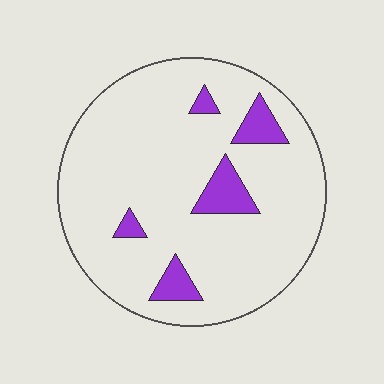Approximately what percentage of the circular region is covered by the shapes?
Approximately 10%.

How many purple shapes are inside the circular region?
5.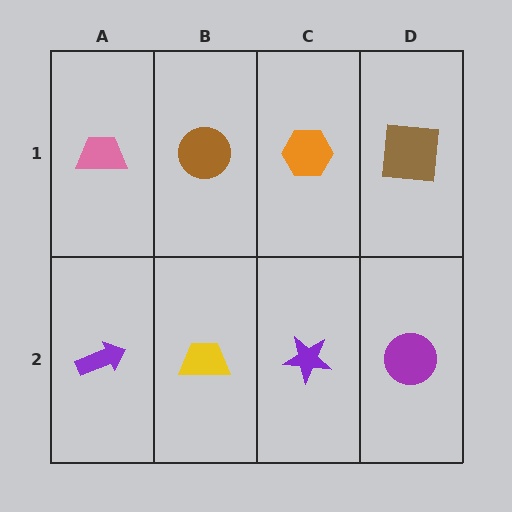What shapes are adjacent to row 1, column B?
A yellow trapezoid (row 2, column B), a pink trapezoid (row 1, column A), an orange hexagon (row 1, column C).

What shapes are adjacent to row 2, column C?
An orange hexagon (row 1, column C), a yellow trapezoid (row 2, column B), a purple circle (row 2, column D).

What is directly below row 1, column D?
A purple circle.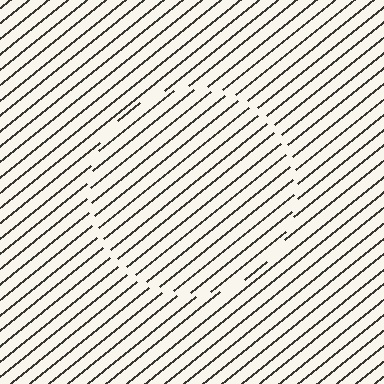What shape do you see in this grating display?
An illusory circle. The interior of the shape contains the same grating, shifted by half a period — the contour is defined by the phase discontinuity where line-ends from the inner and outer gratings abut.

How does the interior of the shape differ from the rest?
The interior of the shape contains the same grating, shifted by half a period — the contour is defined by the phase discontinuity where line-ends from the inner and outer gratings abut.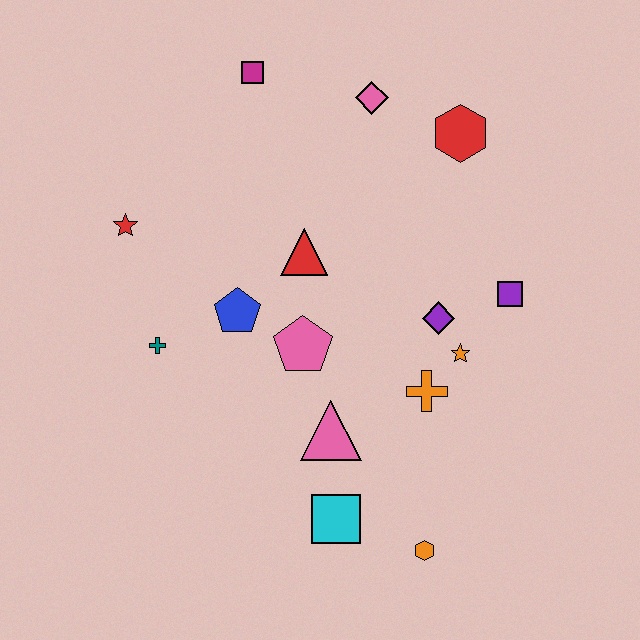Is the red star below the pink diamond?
Yes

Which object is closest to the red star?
The teal cross is closest to the red star.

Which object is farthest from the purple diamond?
The red star is farthest from the purple diamond.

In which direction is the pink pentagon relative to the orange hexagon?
The pink pentagon is above the orange hexagon.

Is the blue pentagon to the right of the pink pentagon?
No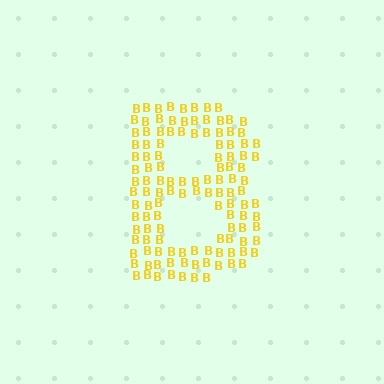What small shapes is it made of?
It is made of small letter B's.